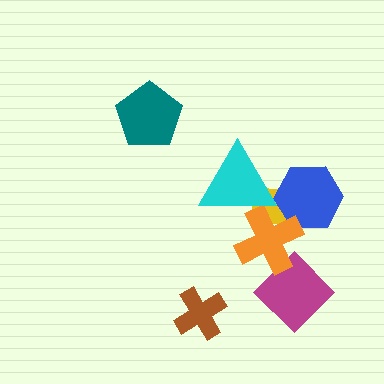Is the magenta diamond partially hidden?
Yes, it is partially covered by another shape.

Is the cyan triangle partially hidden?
No, no other shape covers it.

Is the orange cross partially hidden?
Yes, it is partially covered by another shape.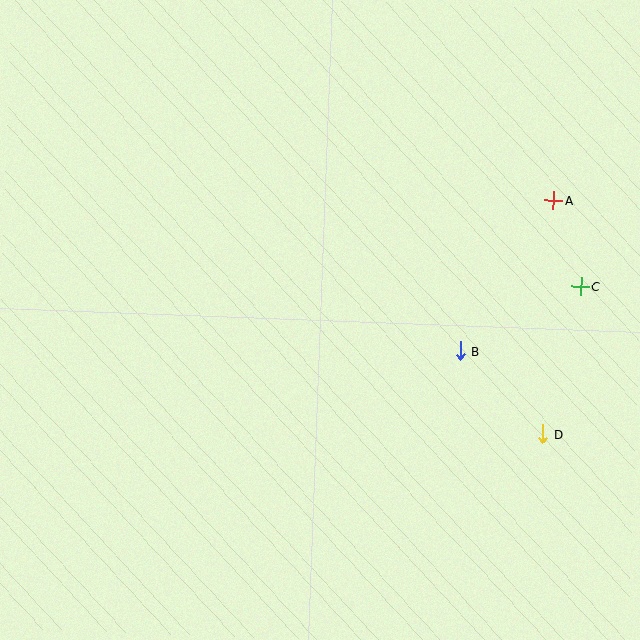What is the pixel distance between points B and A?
The distance between B and A is 177 pixels.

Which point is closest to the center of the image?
Point B at (460, 351) is closest to the center.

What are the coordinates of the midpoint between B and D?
The midpoint between B and D is at (501, 393).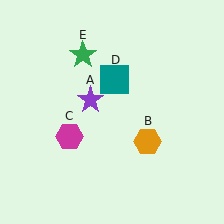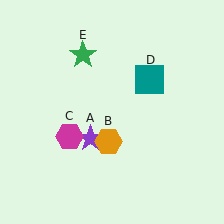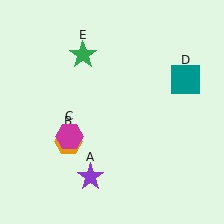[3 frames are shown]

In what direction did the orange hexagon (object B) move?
The orange hexagon (object B) moved left.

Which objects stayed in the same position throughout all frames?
Magenta hexagon (object C) and green star (object E) remained stationary.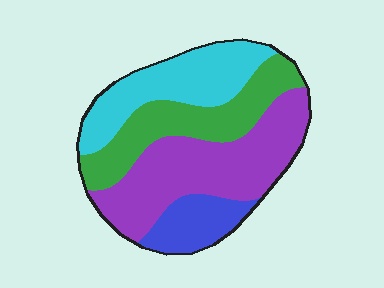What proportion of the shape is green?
Green covers about 25% of the shape.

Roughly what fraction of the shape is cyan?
Cyan takes up about one quarter (1/4) of the shape.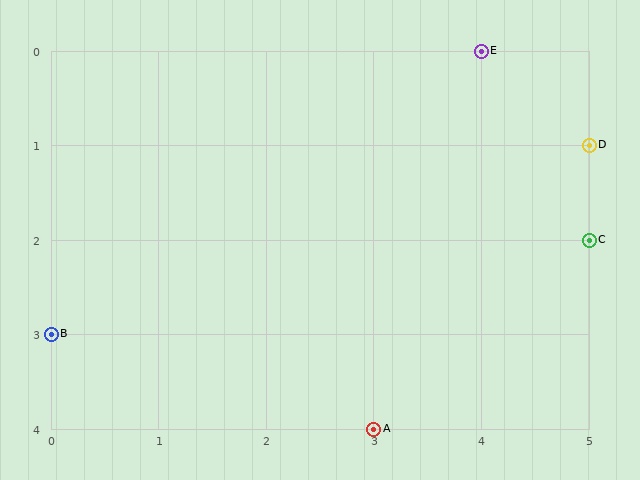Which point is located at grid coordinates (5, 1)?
Point D is at (5, 1).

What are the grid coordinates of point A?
Point A is at grid coordinates (3, 4).